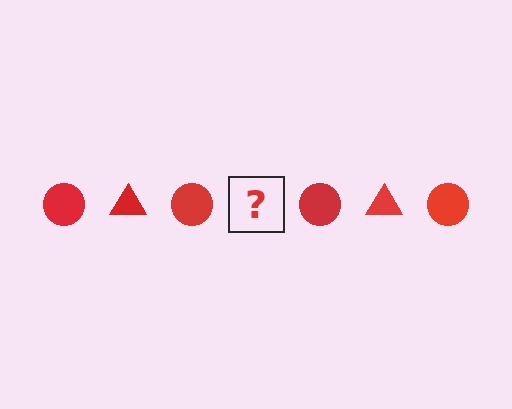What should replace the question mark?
The question mark should be replaced with a red triangle.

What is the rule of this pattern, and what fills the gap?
The rule is that the pattern cycles through circle, triangle shapes in red. The gap should be filled with a red triangle.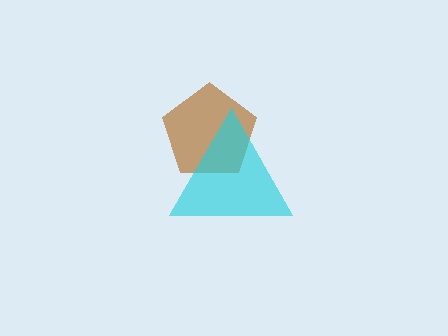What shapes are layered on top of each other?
The layered shapes are: a brown pentagon, a cyan triangle.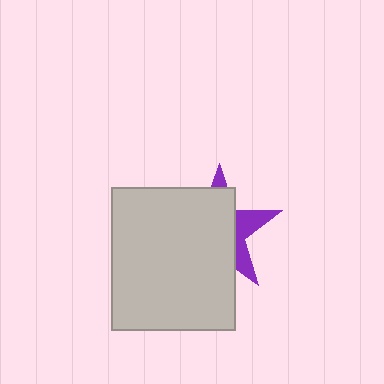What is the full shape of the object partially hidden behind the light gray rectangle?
The partially hidden object is a purple star.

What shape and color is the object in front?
The object in front is a light gray rectangle.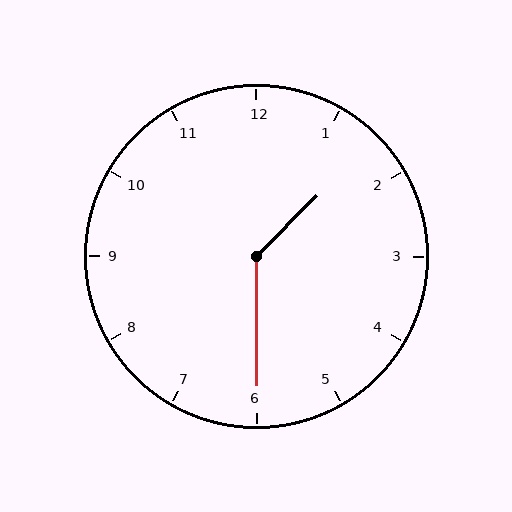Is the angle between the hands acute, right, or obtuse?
It is obtuse.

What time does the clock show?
1:30.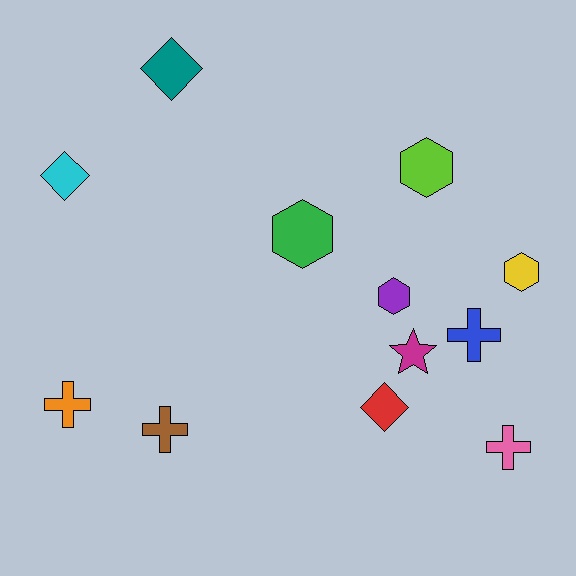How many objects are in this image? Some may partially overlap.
There are 12 objects.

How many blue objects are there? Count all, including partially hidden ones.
There is 1 blue object.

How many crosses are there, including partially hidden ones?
There are 4 crosses.